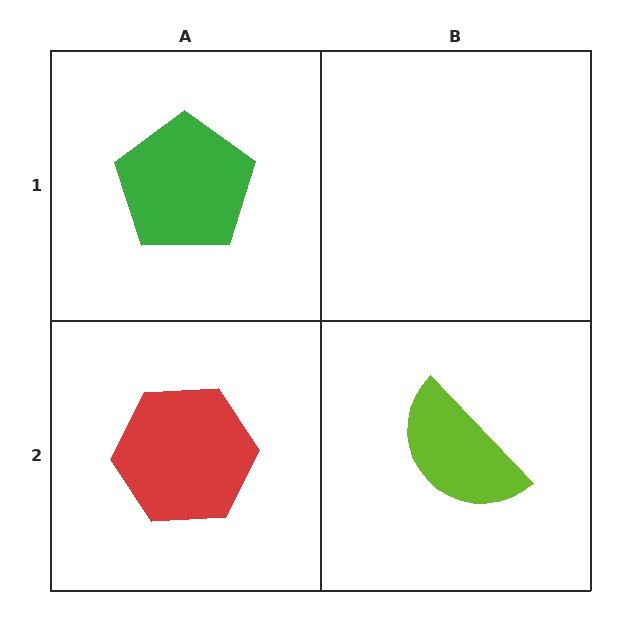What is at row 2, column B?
A lime semicircle.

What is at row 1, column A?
A green pentagon.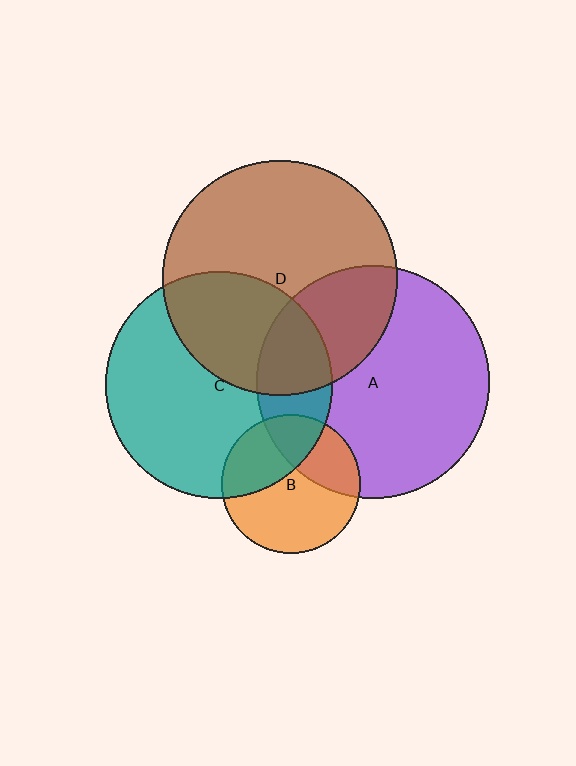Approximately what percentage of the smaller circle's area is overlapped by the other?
Approximately 35%.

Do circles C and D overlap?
Yes.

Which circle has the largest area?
Circle D (brown).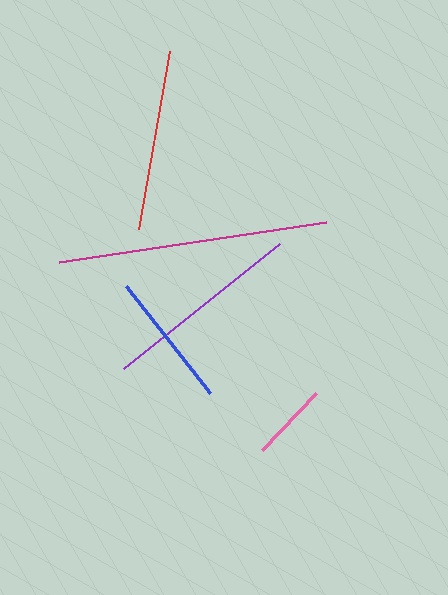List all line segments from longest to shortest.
From longest to shortest: magenta, purple, red, blue, pink.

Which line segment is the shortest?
The pink line is the shortest at approximately 77 pixels.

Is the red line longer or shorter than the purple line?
The purple line is longer than the red line.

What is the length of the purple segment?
The purple segment is approximately 200 pixels long.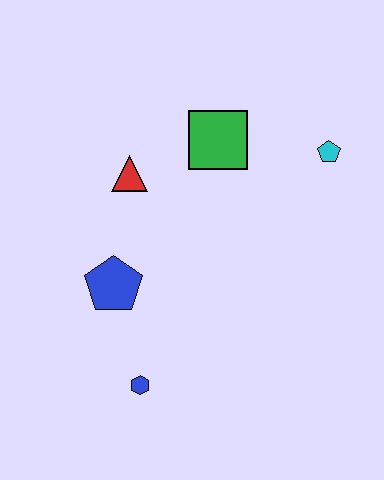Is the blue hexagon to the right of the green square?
No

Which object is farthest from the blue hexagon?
The cyan pentagon is farthest from the blue hexagon.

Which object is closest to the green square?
The red triangle is closest to the green square.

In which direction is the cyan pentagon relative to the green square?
The cyan pentagon is to the right of the green square.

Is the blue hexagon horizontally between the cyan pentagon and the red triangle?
Yes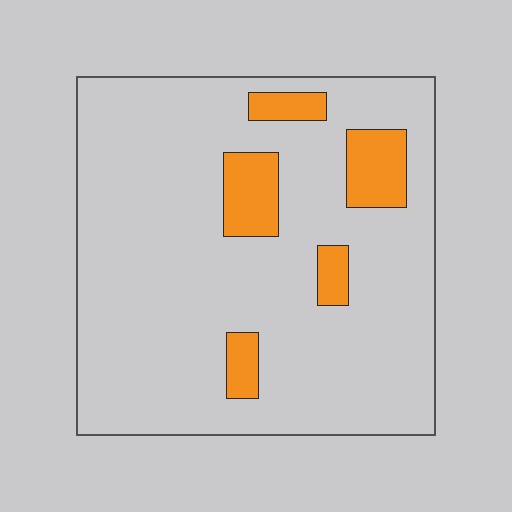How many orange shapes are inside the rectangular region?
5.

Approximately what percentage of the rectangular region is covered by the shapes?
Approximately 10%.